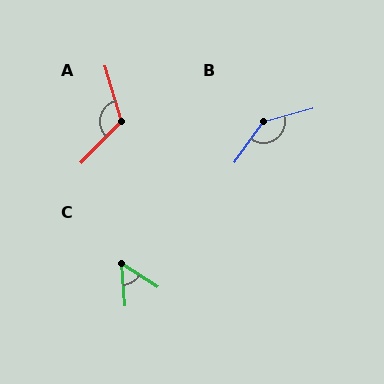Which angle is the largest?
B, at approximately 140 degrees.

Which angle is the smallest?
C, at approximately 52 degrees.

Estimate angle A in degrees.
Approximately 119 degrees.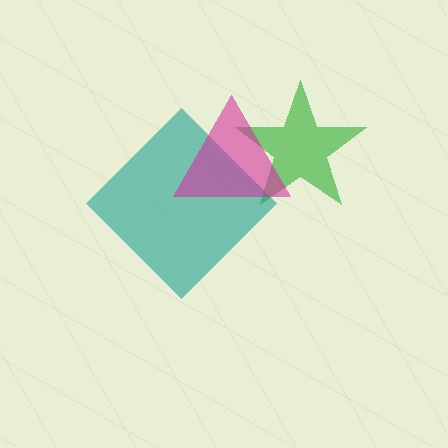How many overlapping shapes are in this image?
There are 3 overlapping shapes in the image.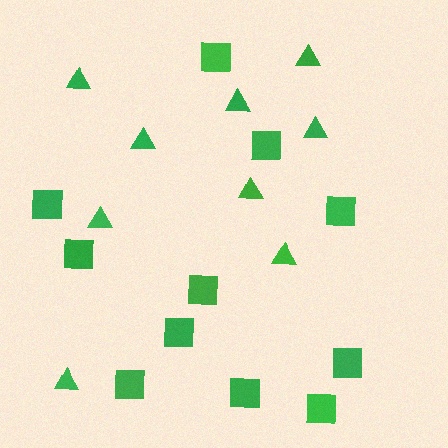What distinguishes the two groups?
There are 2 groups: one group of triangles (9) and one group of squares (11).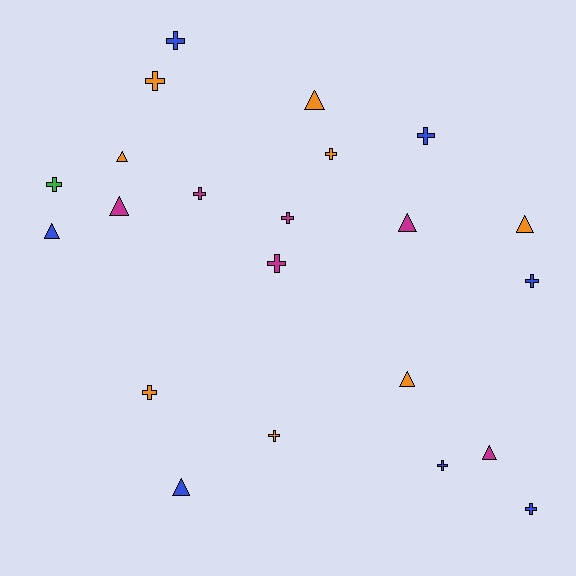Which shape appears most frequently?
Cross, with 13 objects.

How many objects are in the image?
There are 22 objects.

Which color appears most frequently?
Orange, with 8 objects.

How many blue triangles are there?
There are 2 blue triangles.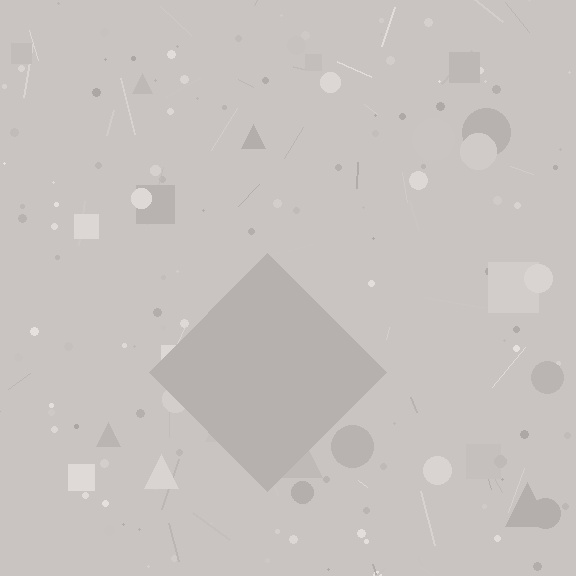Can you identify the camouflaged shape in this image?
The camouflaged shape is a diamond.